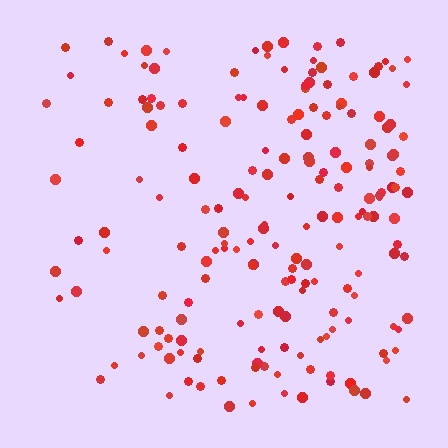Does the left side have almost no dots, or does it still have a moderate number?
Still a moderate number, just noticeably fewer than the right.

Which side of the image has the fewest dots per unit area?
The left.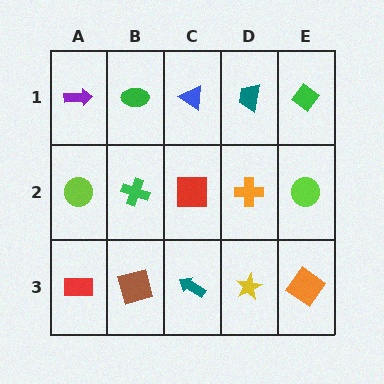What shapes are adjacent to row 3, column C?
A red square (row 2, column C), a brown square (row 3, column B), a yellow star (row 3, column D).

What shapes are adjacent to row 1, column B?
A green cross (row 2, column B), a purple arrow (row 1, column A), a blue triangle (row 1, column C).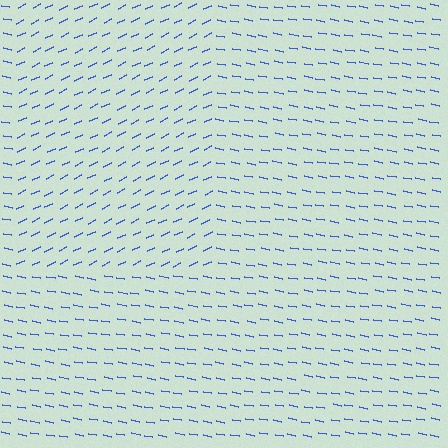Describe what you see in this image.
The image is filled with small blue line segments. A rectangle region in the image has lines oriented differently from the surrounding lines, creating a visible texture boundary.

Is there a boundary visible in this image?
Yes, there is a texture boundary formed by a change in line orientation.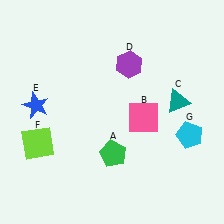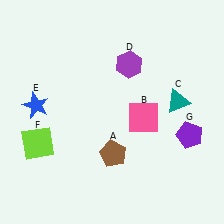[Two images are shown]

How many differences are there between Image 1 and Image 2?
There are 2 differences between the two images.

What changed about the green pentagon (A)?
In Image 1, A is green. In Image 2, it changed to brown.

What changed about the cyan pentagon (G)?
In Image 1, G is cyan. In Image 2, it changed to purple.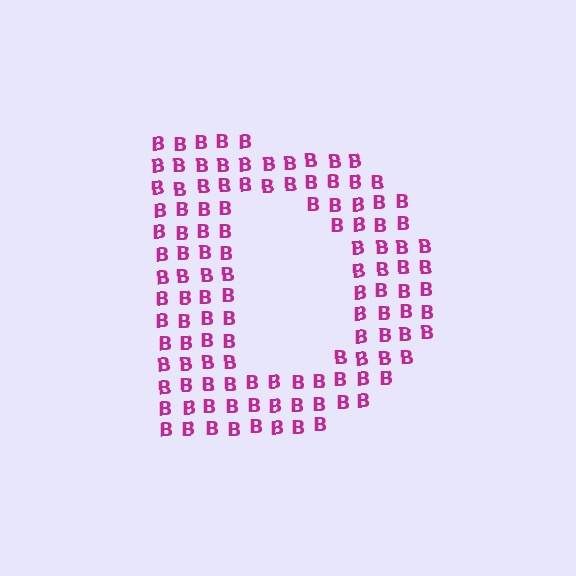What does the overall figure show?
The overall figure shows the letter D.